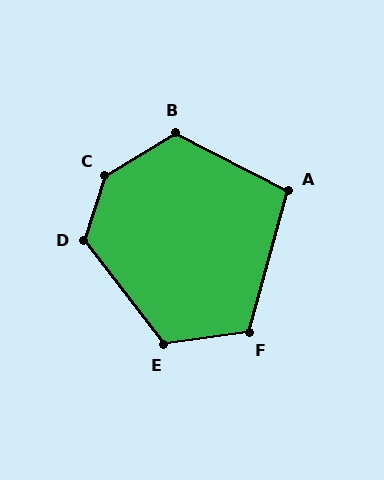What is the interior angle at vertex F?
Approximately 114 degrees (obtuse).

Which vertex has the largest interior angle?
C, at approximately 139 degrees.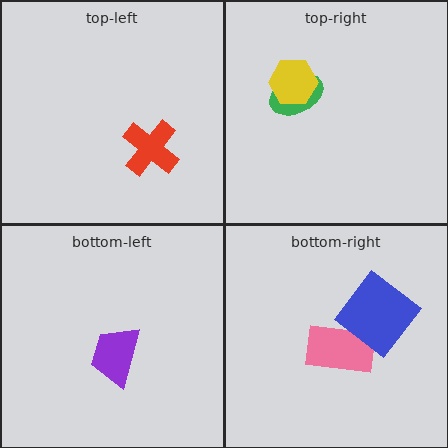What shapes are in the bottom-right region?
The pink rectangle, the blue diamond.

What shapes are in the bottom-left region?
The purple trapezoid.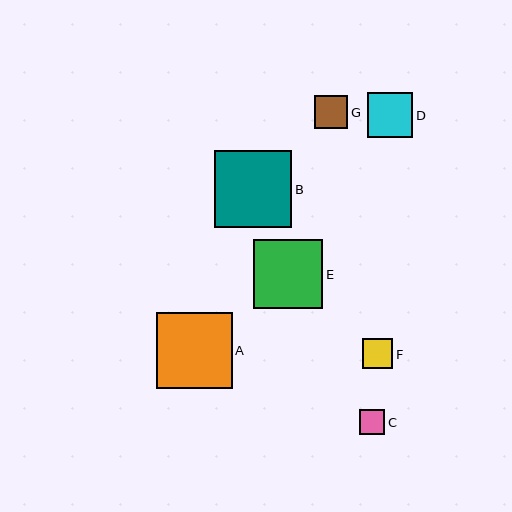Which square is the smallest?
Square C is the smallest with a size of approximately 25 pixels.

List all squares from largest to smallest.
From largest to smallest: B, A, E, D, G, F, C.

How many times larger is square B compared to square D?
Square B is approximately 1.7 times the size of square D.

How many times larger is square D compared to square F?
Square D is approximately 1.5 times the size of square F.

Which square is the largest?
Square B is the largest with a size of approximately 77 pixels.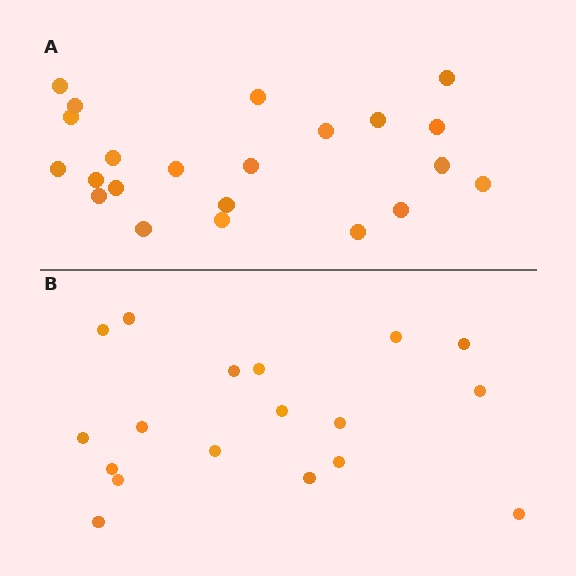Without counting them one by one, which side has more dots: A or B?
Region A (the top region) has more dots.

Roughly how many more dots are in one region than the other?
Region A has about 4 more dots than region B.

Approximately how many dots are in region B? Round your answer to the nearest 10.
About 20 dots. (The exact count is 18, which rounds to 20.)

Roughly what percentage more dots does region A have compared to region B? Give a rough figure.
About 20% more.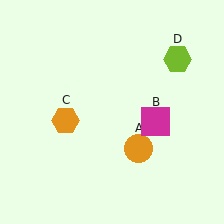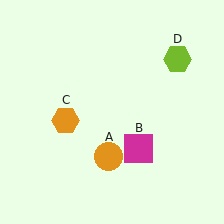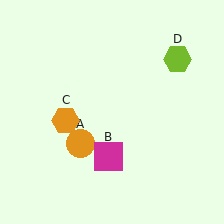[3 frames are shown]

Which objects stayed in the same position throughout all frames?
Orange hexagon (object C) and lime hexagon (object D) remained stationary.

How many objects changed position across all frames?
2 objects changed position: orange circle (object A), magenta square (object B).